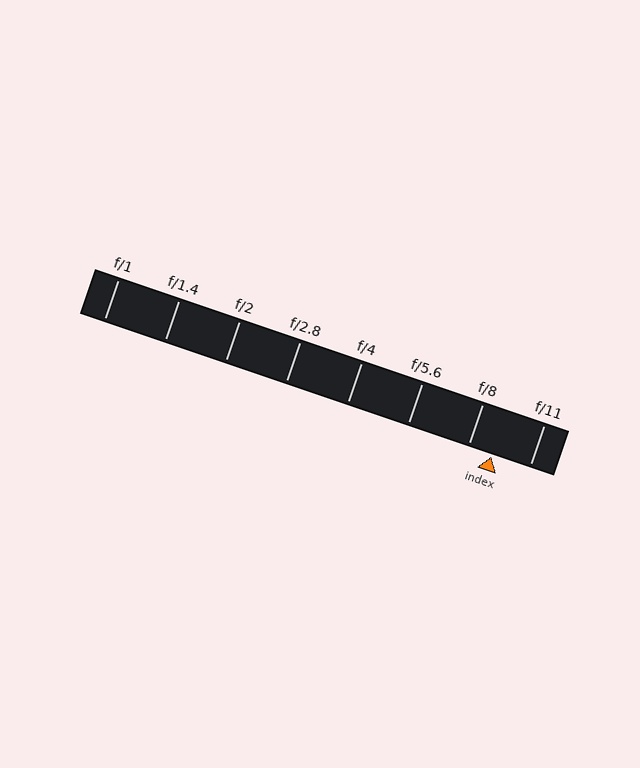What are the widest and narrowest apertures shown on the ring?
The widest aperture shown is f/1 and the narrowest is f/11.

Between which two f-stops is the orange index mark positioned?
The index mark is between f/8 and f/11.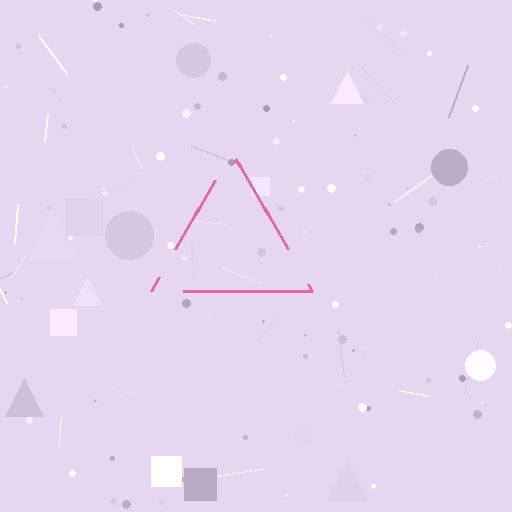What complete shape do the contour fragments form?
The contour fragments form a triangle.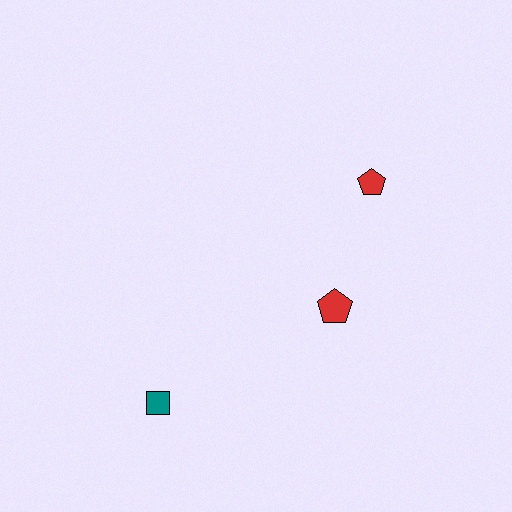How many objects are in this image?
There are 3 objects.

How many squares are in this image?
There is 1 square.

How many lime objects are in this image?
There are no lime objects.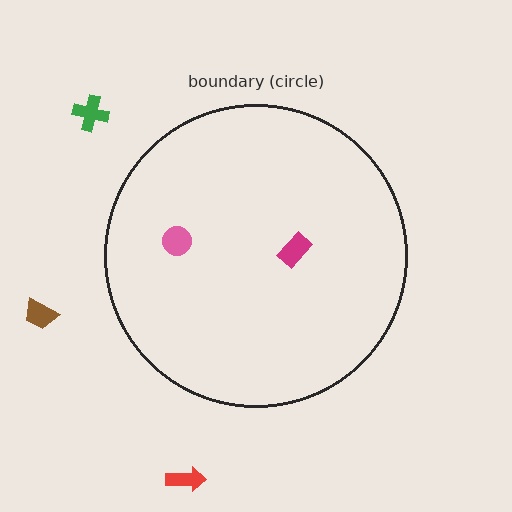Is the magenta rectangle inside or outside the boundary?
Inside.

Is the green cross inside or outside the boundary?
Outside.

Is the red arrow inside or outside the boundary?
Outside.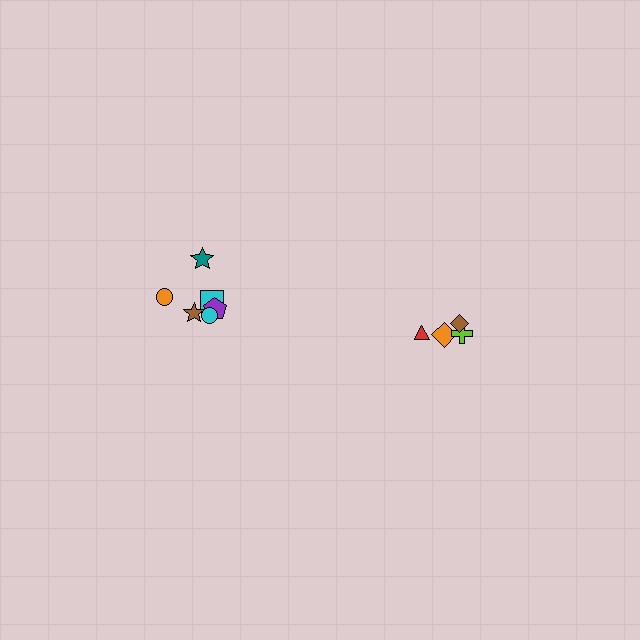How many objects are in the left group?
There are 6 objects.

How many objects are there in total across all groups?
There are 10 objects.